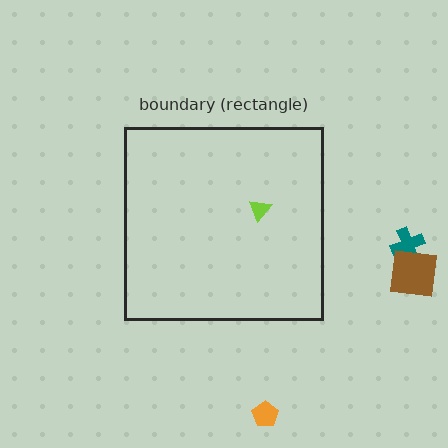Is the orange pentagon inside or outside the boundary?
Outside.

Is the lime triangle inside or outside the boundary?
Inside.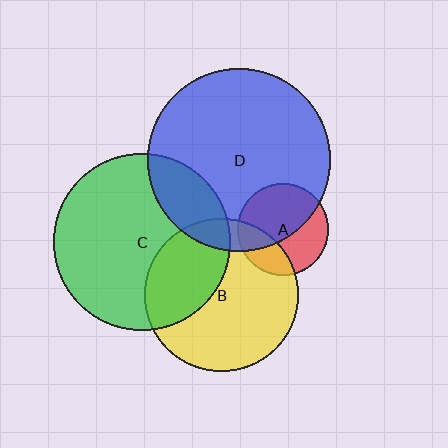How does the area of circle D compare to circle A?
Approximately 4.0 times.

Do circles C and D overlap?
Yes.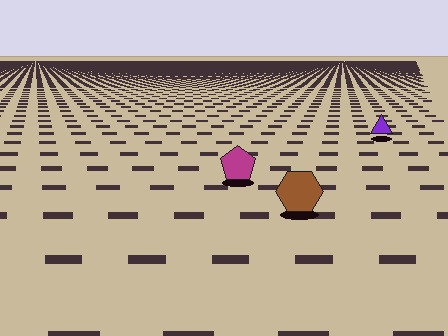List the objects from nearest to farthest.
From nearest to farthest: the brown hexagon, the magenta pentagon, the purple triangle.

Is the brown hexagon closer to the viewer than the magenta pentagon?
Yes. The brown hexagon is closer — you can tell from the texture gradient: the ground texture is coarser near it.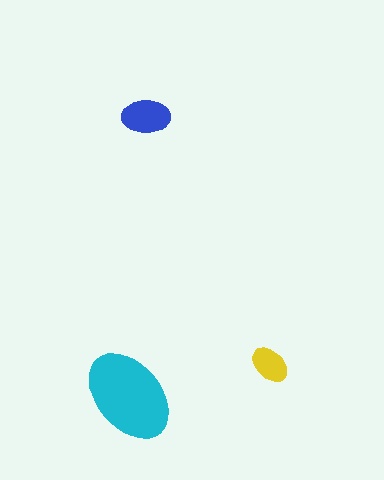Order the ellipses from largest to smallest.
the cyan one, the blue one, the yellow one.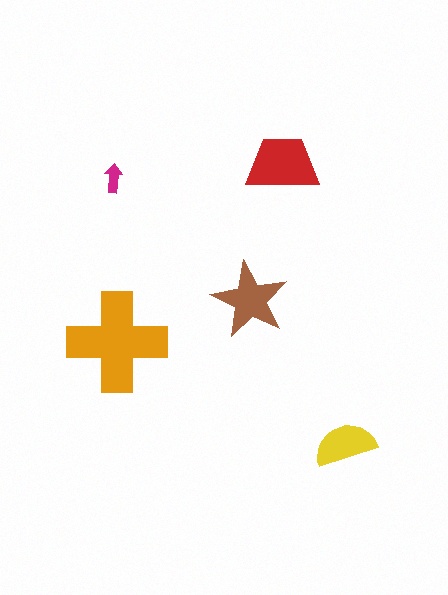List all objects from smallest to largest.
The magenta arrow, the yellow semicircle, the brown star, the red trapezoid, the orange cross.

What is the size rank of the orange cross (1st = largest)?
1st.